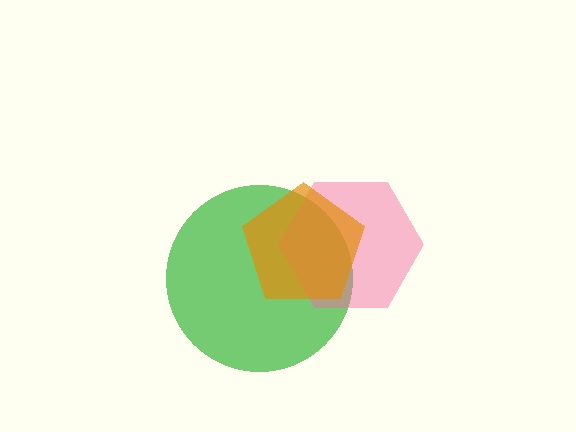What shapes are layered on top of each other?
The layered shapes are: a green circle, a pink hexagon, an orange pentagon.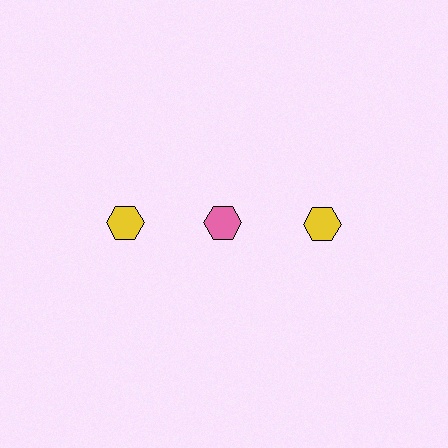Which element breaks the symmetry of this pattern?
The pink hexagon in the top row, second from left column breaks the symmetry. All other shapes are yellow hexagons.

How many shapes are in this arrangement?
There are 3 shapes arranged in a grid pattern.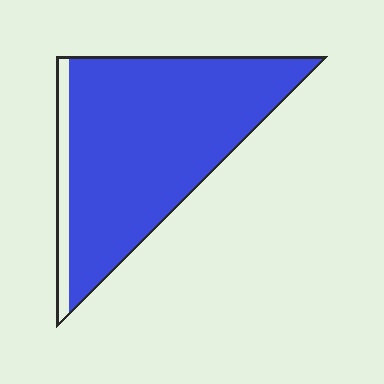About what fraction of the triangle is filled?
About nine tenths (9/10).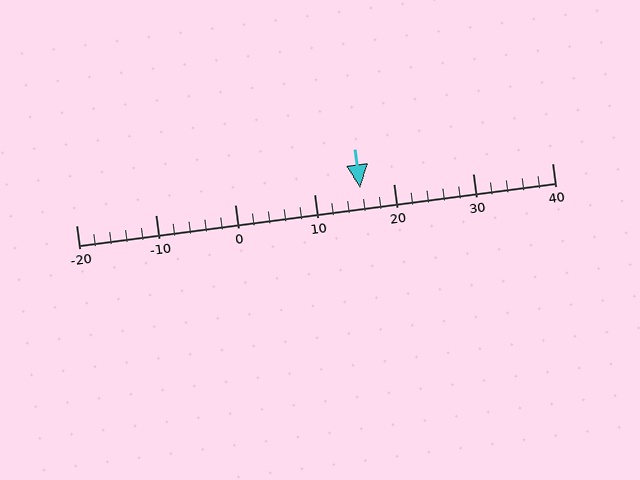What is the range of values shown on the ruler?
The ruler shows values from -20 to 40.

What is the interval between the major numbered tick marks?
The major tick marks are spaced 10 units apart.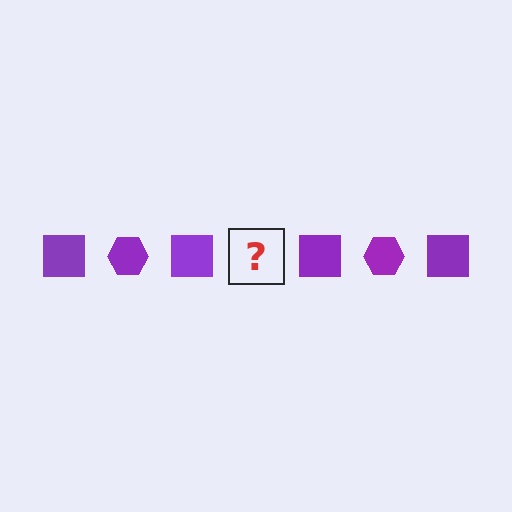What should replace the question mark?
The question mark should be replaced with a purple hexagon.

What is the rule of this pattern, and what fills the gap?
The rule is that the pattern cycles through square, hexagon shapes in purple. The gap should be filled with a purple hexagon.